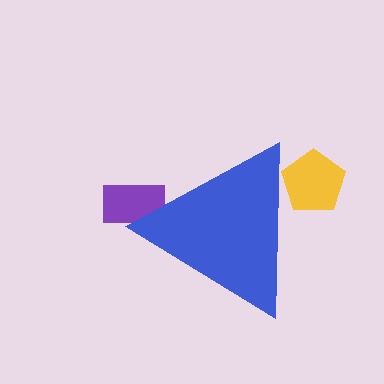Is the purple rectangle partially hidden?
Yes, the purple rectangle is partially hidden behind the blue triangle.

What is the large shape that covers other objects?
A blue triangle.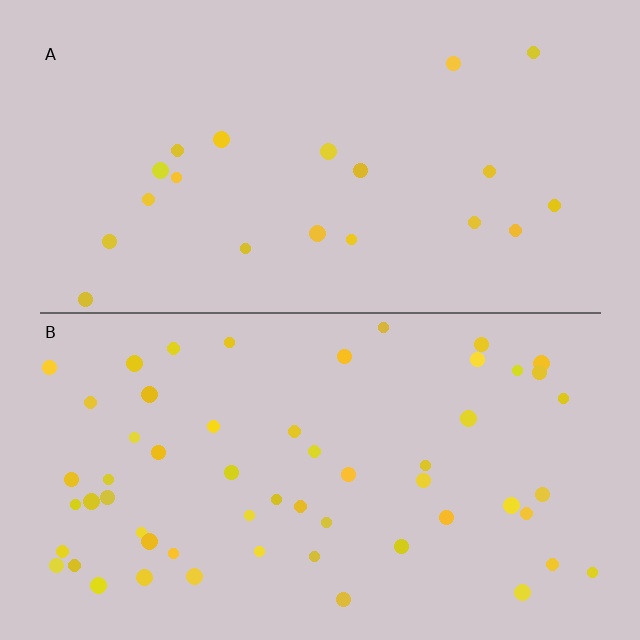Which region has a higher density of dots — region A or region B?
B (the bottom).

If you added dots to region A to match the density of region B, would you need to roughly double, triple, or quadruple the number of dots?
Approximately triple.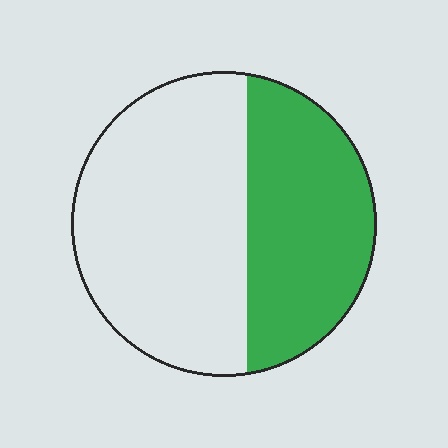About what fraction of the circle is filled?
About two fifths (2/5).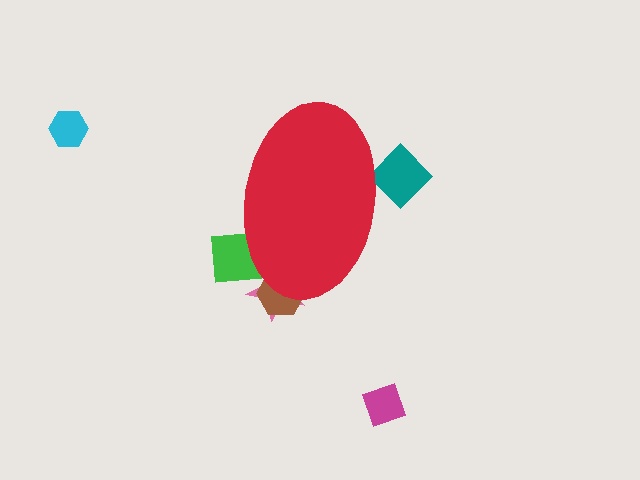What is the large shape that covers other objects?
A red ellipse.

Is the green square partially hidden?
Yes, the green square is partially hidden behind the red ellipse.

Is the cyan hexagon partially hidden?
No, the cyan hexagon is fully visible.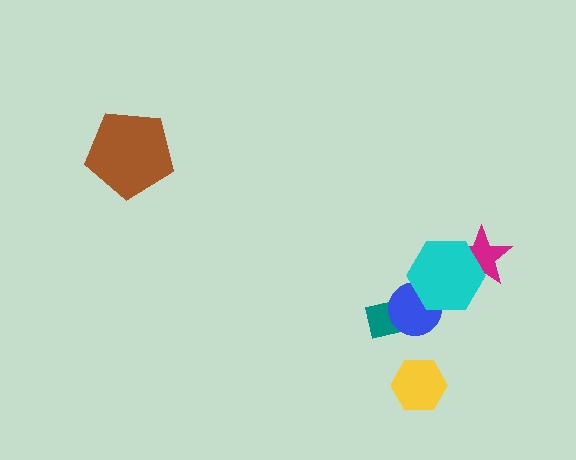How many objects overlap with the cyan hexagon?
2 objects overlap with the cyan hexagon.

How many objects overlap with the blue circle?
2 objects overlap with the blue circle.